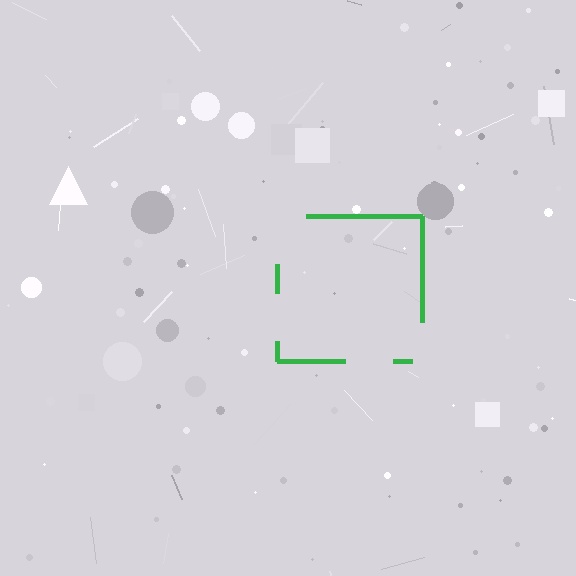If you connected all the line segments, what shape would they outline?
They would outline a square.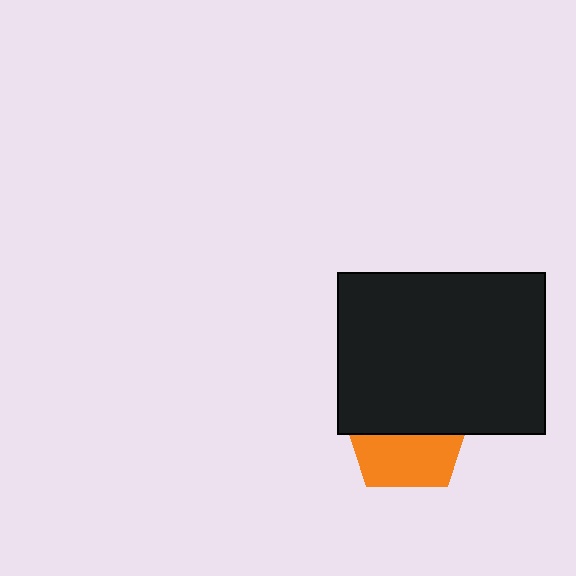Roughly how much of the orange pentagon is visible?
A small part of it is visible (roughly 44%).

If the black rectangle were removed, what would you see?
You would see the complete orange pentagon.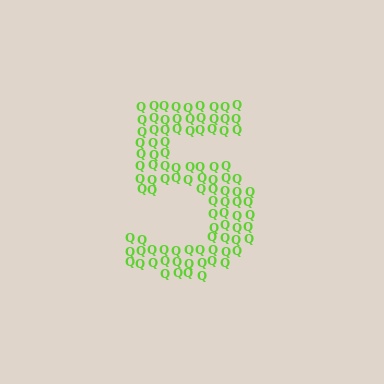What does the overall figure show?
The overall figure shows the digit 5.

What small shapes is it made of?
It is made of small letter Q's.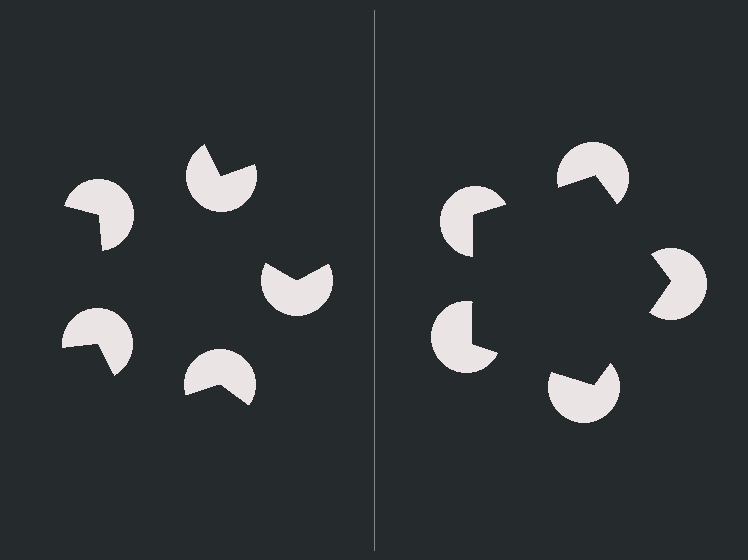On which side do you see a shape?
An illusory pentagon appears on the right side. On the left side the wedge cuts are rotated, so no coherent shape forms.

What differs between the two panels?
The pac-man discs are positioned identically on both sides; only the wedge orientations differ. On the right they align to a pentagon; on the left they are misaligned.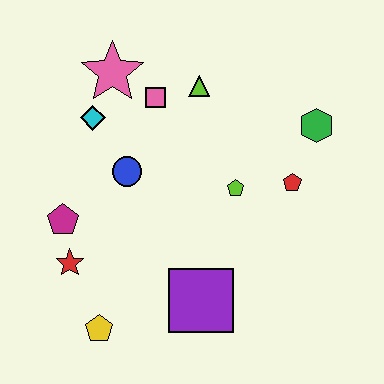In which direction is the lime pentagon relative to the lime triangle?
The lime pentagon is below the lime triangle.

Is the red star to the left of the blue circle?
Yes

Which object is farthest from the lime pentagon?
The yellow pentagon is farthest from the lime pentagon.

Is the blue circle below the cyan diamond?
Yes